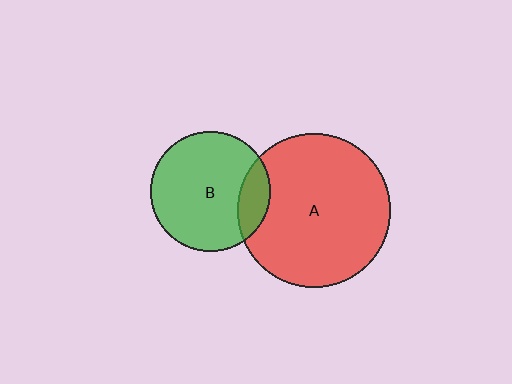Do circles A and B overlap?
Yes.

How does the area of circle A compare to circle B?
Approximately 1.6 times.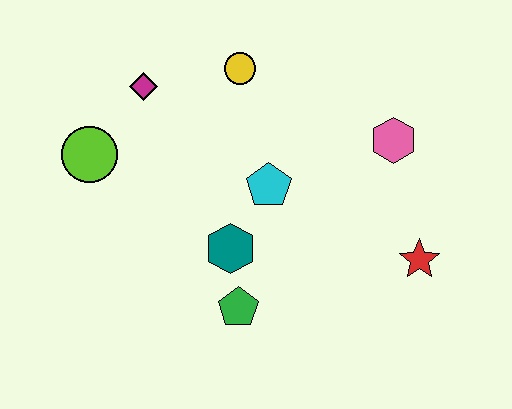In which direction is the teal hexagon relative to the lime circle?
The teal hexagon is to the right of the lime circle.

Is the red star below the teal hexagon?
Yes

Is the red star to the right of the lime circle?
Yes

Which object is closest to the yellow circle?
The magenta diamond is closest to the yellow circle.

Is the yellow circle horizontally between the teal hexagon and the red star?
Yes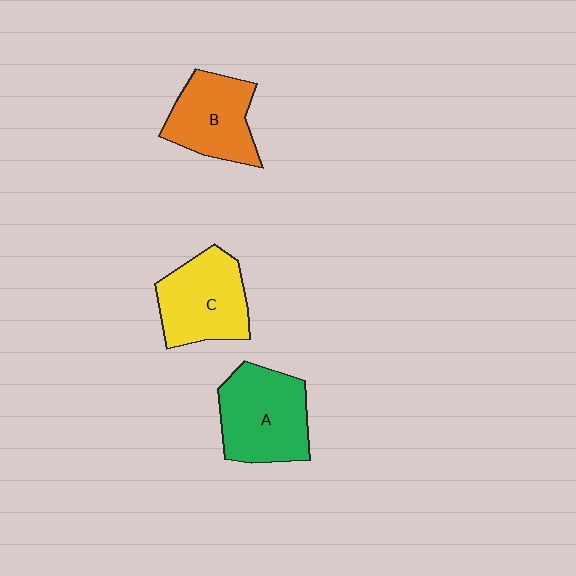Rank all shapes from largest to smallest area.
From largest to smallest: A (green), C (yellow), B (orange).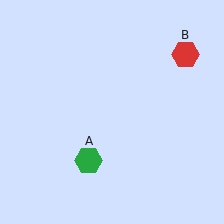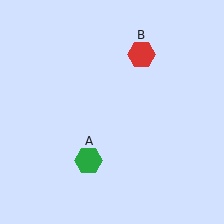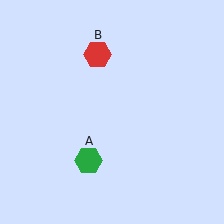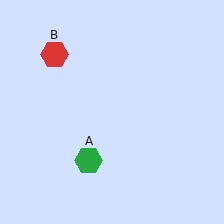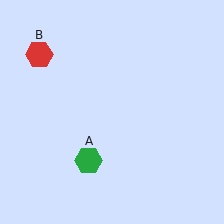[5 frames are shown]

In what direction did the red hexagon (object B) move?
The red hexagon (object B) moved left.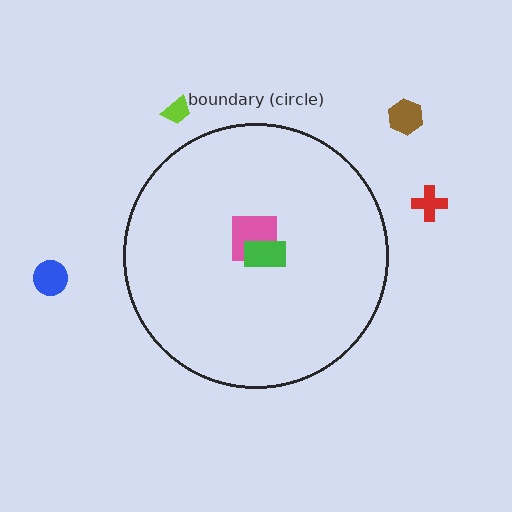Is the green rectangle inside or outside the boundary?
Inside.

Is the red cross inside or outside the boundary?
Outside.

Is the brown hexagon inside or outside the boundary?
Outside.